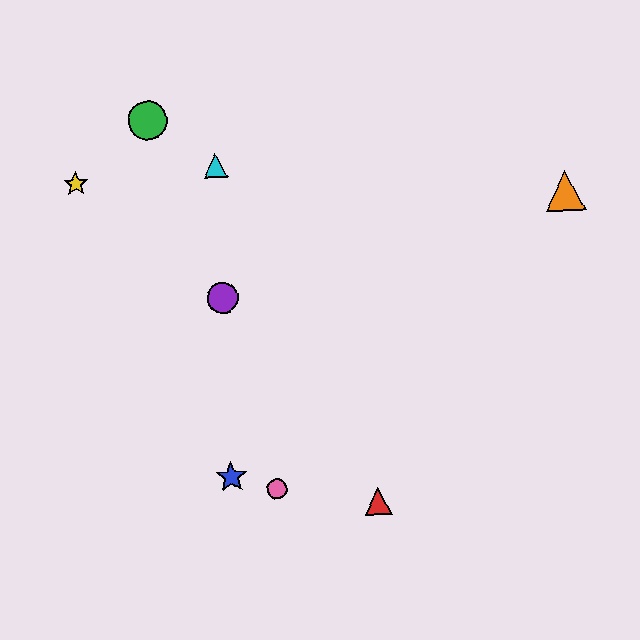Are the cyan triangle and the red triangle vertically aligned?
No, the cyan triangle is at x≈216 and the red triangle is at x≈378.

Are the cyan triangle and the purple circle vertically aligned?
Yes, both are at x≈216.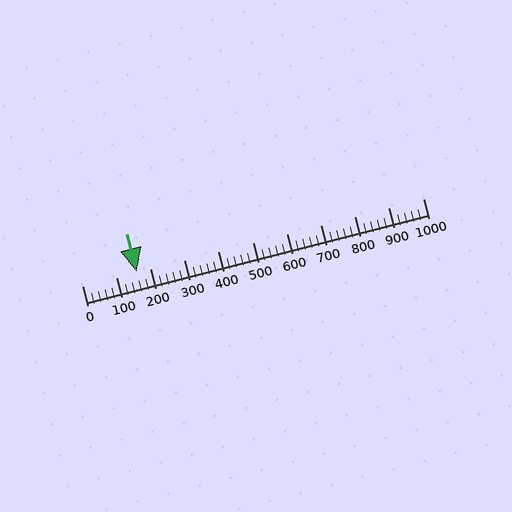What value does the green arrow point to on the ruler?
The green arrow points to approximately 162.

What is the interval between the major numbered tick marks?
The major tick marks are spaced 100 units apart.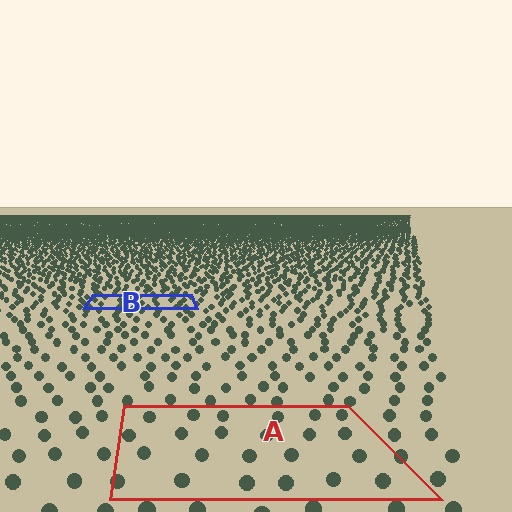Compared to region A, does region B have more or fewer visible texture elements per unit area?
Region B has more texture elements per unit area — they are packed more densely because it is farther away.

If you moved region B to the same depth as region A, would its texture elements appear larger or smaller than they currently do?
They would appear larger. At a closer depth, the same texture elements are projected at a bigger on-screen size.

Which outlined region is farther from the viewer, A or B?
Region B is farther from the viewer — the texture elements inside it appear smaller and more densely packed.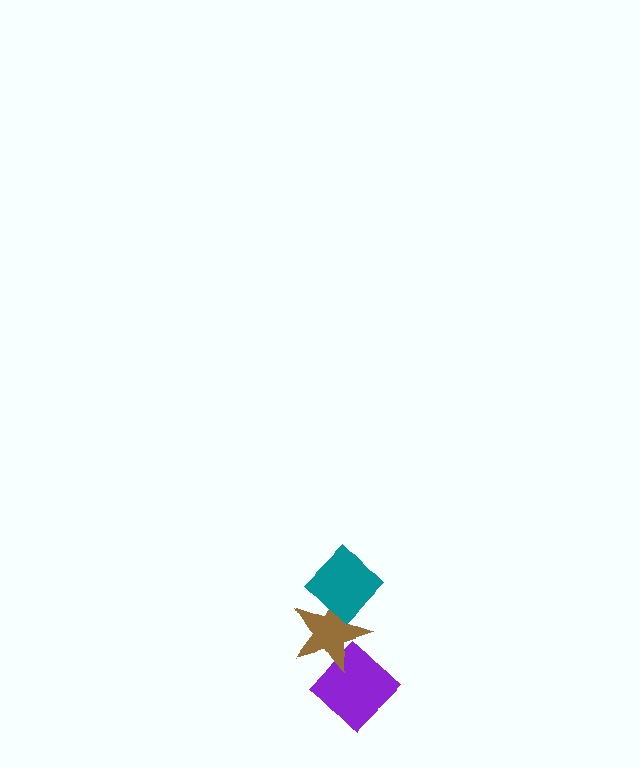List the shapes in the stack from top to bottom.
From top to bottom: the teal diamond, the brown star, the purple diamond.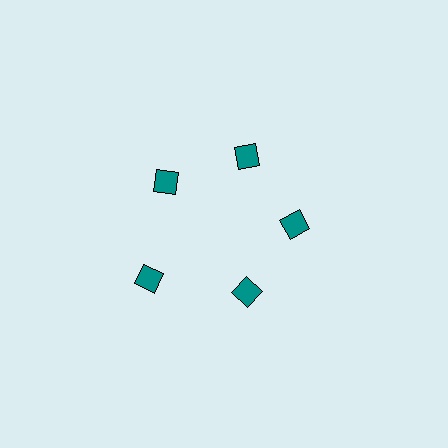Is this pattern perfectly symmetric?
No. The 5 teal diamonds are arranged in a ring, but one element near the 8 o'clock position is pushed outward from the center, breaking the 5-fold rotational symmetry.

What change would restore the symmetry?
The symmetry would be restored by moving it inward, back onto the ring so that all 5 diamonds sit at equal angles and equal distance from the center.